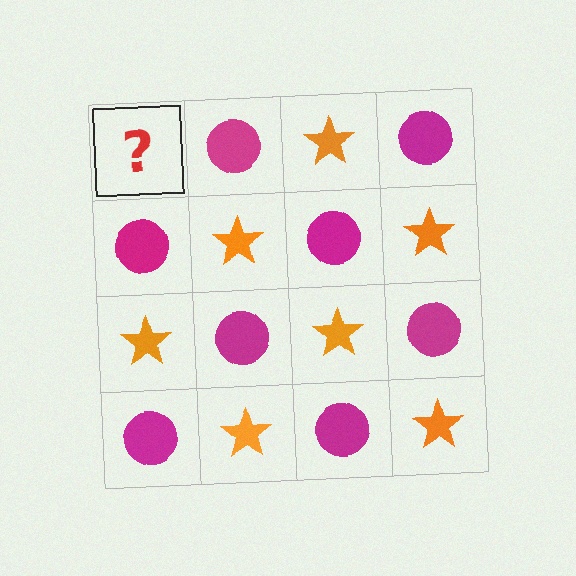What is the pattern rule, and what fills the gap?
The rule is that it alternates orange star and magenta circle in a checkerboard pattern. The gap should be filled with an orange star.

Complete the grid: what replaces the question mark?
The question mark should be replaced with an orange star.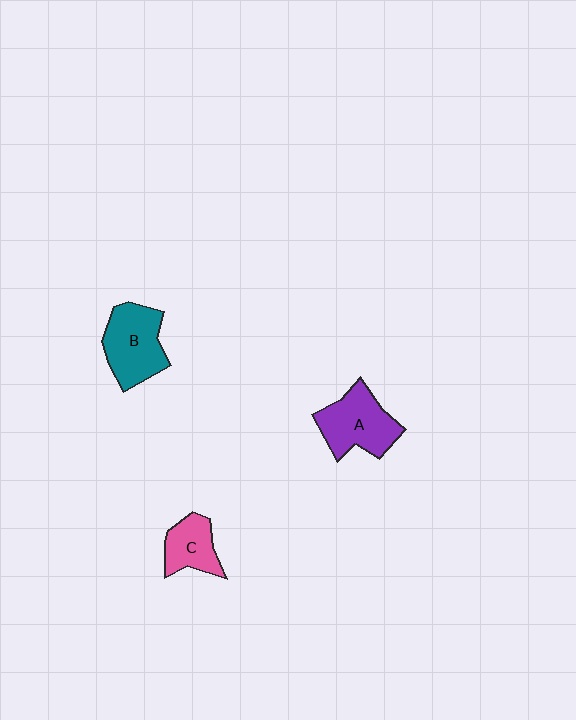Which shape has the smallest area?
Shape C (pink).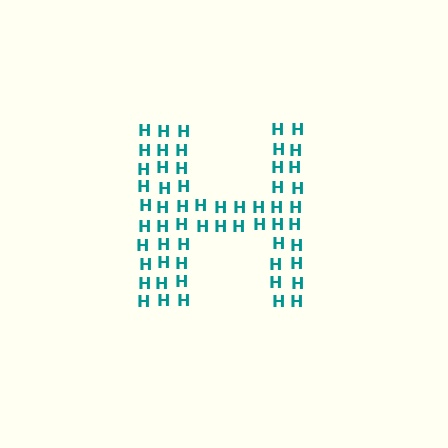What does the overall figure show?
The overall figure shows the letter H.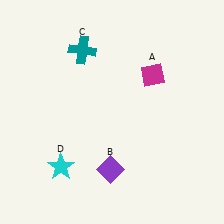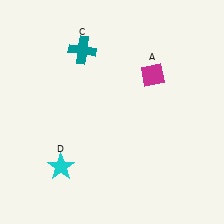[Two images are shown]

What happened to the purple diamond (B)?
The purple diamond (B) was removed in Image 2. It was in the bottom-left area of Image 1.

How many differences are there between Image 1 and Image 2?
There is 1 difference between the two images.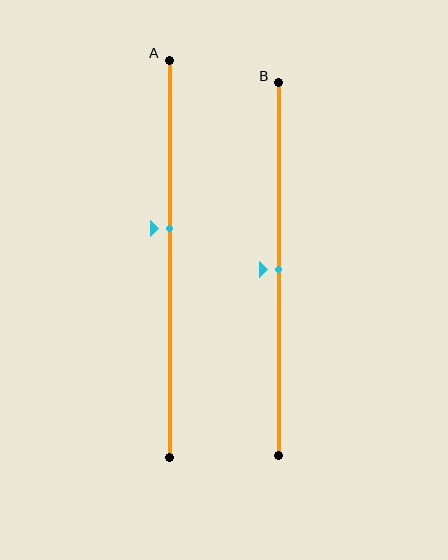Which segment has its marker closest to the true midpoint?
Segment B has its marker closest to the true midpoint.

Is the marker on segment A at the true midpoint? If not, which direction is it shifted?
No, the marker on segment A is shifted upward by about 8% of the segment length.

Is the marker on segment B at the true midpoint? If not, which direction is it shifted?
Yes, the marker on segment B is at the true midpoint.